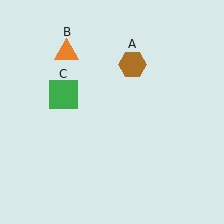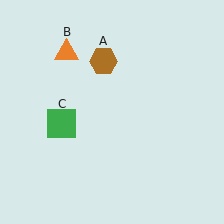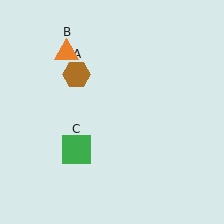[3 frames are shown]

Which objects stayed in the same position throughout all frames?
Orange triangle (object B) remained stationary.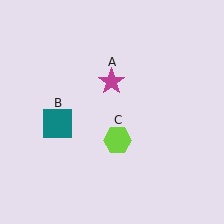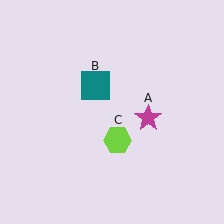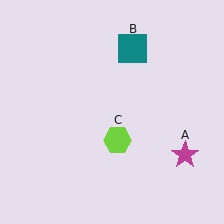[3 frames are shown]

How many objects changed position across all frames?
2 objects changed position: magenta star (object A), teal square (object B).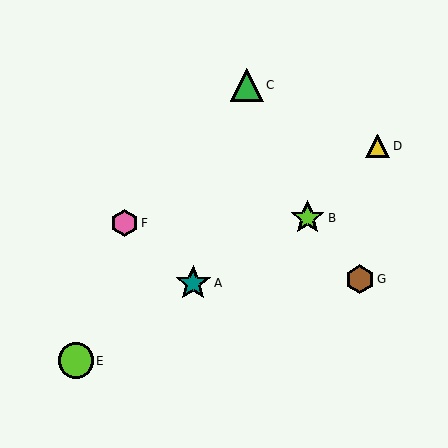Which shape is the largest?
The teal star (labeled A) is the largest.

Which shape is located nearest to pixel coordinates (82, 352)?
The lime circle (labeled E) at (76, 361) is nearest to that location.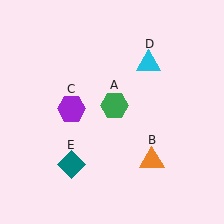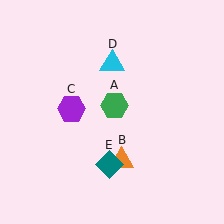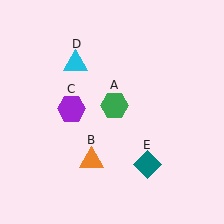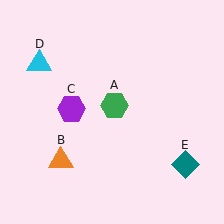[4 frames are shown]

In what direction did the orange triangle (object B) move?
The orange triangle (object B) moved left.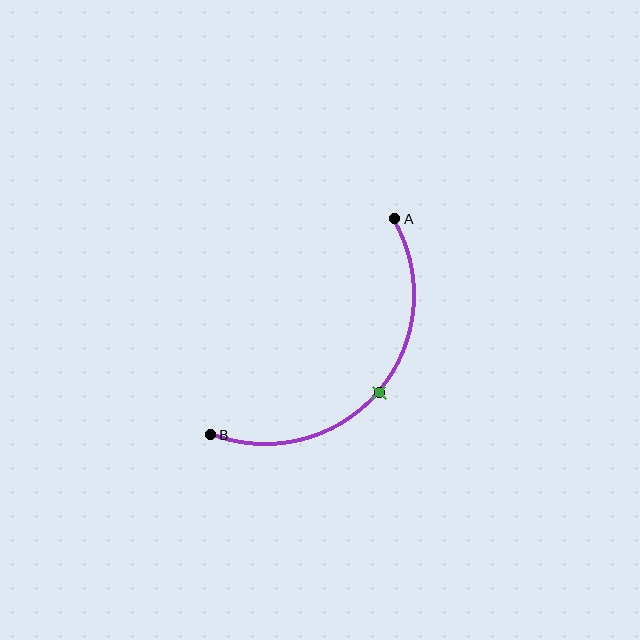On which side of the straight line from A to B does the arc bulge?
The arc bulges below and to the right of the straight line connecting A and B.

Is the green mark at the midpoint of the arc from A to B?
Yes. The green mark lies on the arc at equal arc-length from both A and B — it is the arc midpoint.